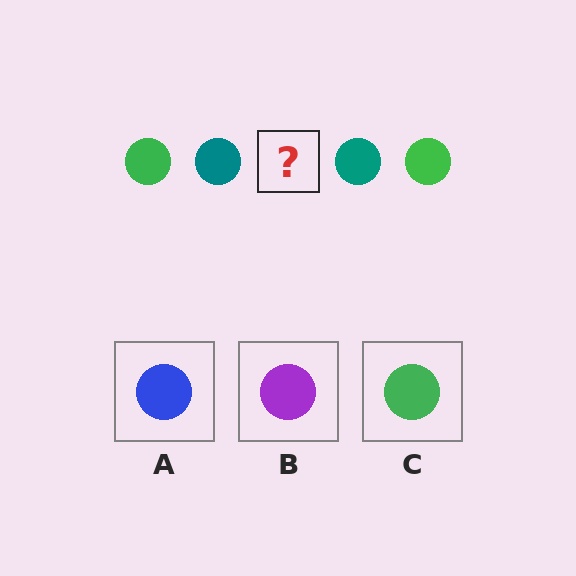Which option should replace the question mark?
Option C.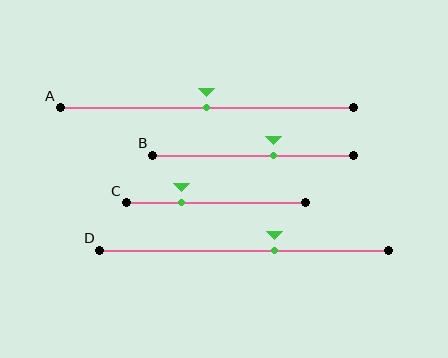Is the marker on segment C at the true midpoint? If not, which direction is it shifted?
No, the marker on segment C is shifted to the left by about 19% of the segment length.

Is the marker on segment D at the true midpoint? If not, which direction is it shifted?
No, the marker on segment D is shifted to the right by about 11% of the segment length.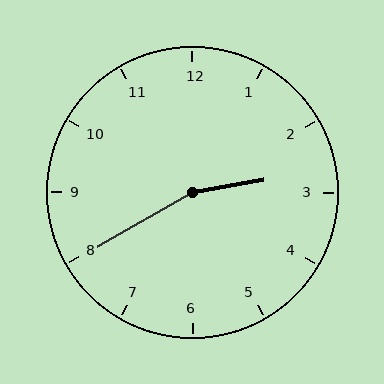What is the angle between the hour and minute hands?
Approximately 160 degrees.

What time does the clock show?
2:40.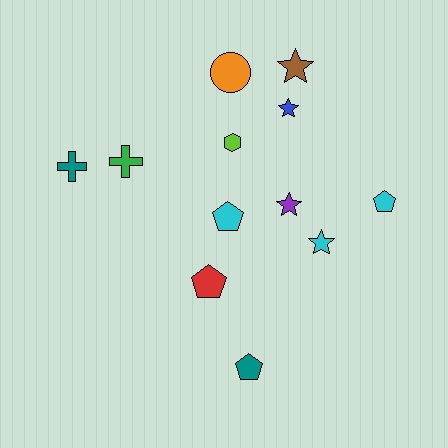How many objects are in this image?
There are 12 objects.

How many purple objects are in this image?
There is 1 purple object.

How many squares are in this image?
There are no squares.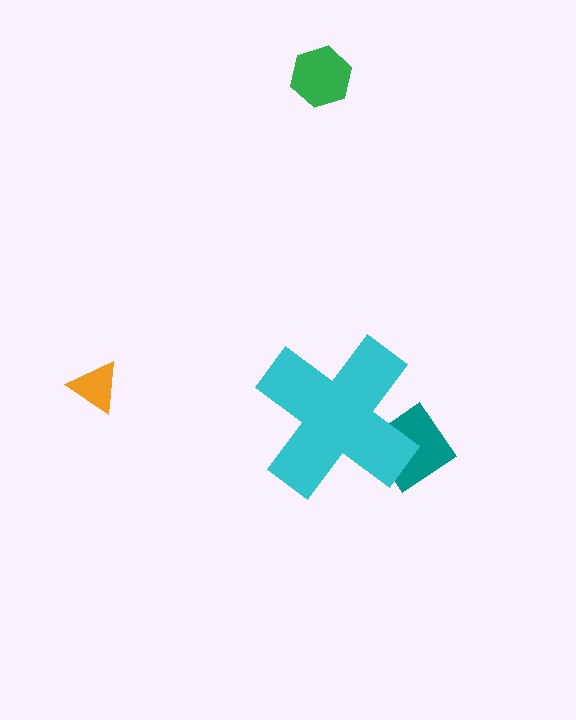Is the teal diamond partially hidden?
Yes, the teal diamond is partially hidden behind the cyan cross.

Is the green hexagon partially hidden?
No, the green hexagon is fully visible.